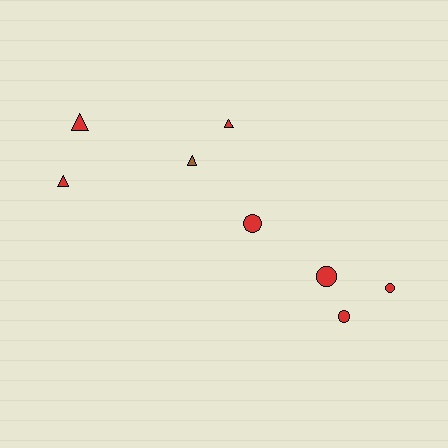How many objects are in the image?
There are 8 objects.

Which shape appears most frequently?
Triangle, with 4 objects.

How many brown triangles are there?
There is 1 brown triangle.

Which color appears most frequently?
Red, with 7 objects.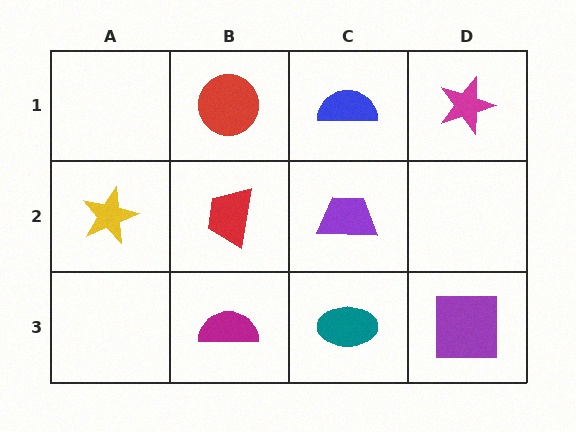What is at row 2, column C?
A purple trapezoid.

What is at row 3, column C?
A teal ellipse.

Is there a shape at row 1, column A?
No, that cell is empty.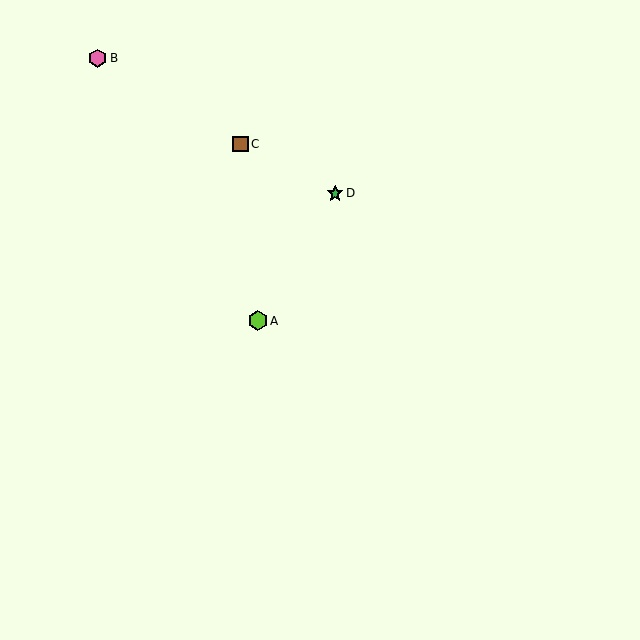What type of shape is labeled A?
Shape A is a lime hexagon.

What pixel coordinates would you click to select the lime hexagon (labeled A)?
Click at (258, 321) to select the lime hexagon A.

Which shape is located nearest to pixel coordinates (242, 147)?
The brown square (labeled C) at (240, 144) is nearest to that location.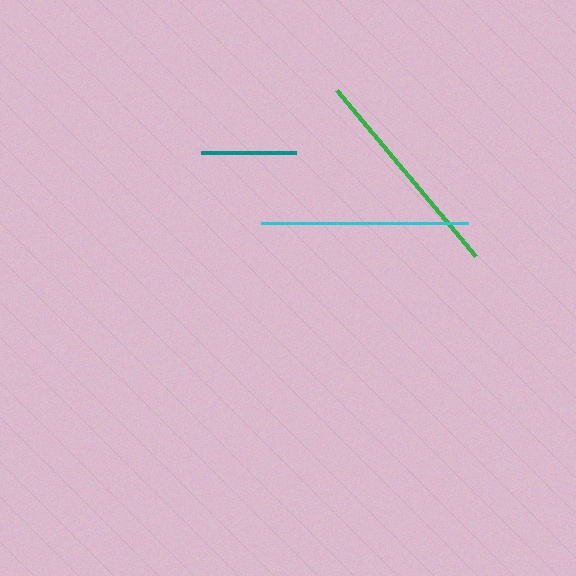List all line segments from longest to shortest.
From longest to shortest: green, cyan, teal.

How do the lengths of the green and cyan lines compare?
The green and cyan lines are approximately the same length.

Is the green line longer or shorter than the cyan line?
The green line is longer than the cyan line.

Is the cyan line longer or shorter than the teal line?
The cyan line is longer than the teal line.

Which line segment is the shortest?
The teal line is the shortest at approximately 95 pixels.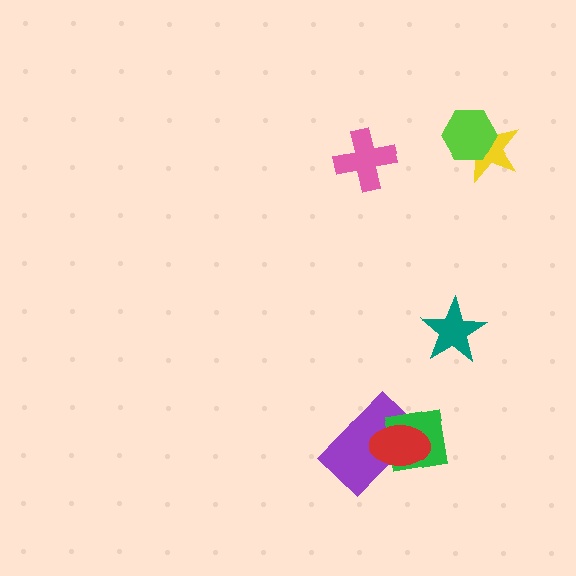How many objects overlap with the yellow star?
1 object overlaps with the yellow star.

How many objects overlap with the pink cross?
0 objects overlap with the pink cross.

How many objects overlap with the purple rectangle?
2 objects overlap with the purple rectangle.